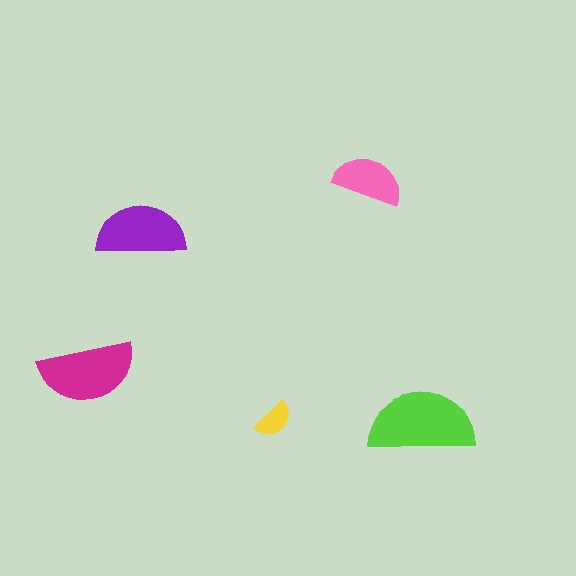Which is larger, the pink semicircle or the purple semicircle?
The purple one.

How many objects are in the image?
There are 5 objects in the image.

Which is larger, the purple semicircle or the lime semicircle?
The lime one.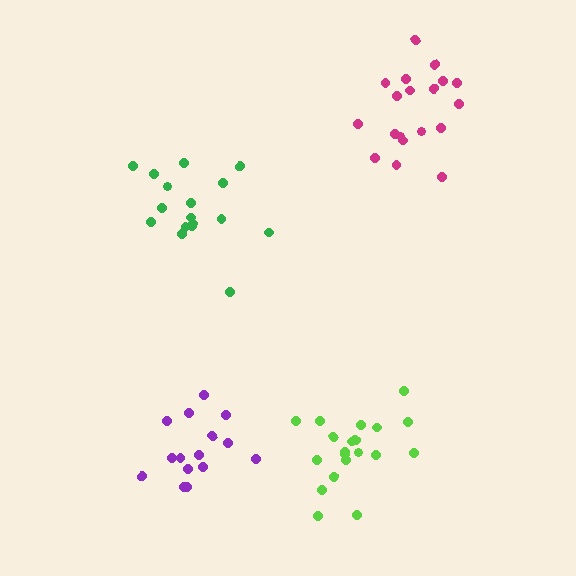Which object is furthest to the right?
The magenta cluster is rightmost.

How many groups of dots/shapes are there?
There are 4 groups.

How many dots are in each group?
Group 1: 15 dots, Group 2: 19 dots, Group 3: 17 dots, Group 4: 20 dots (71 total).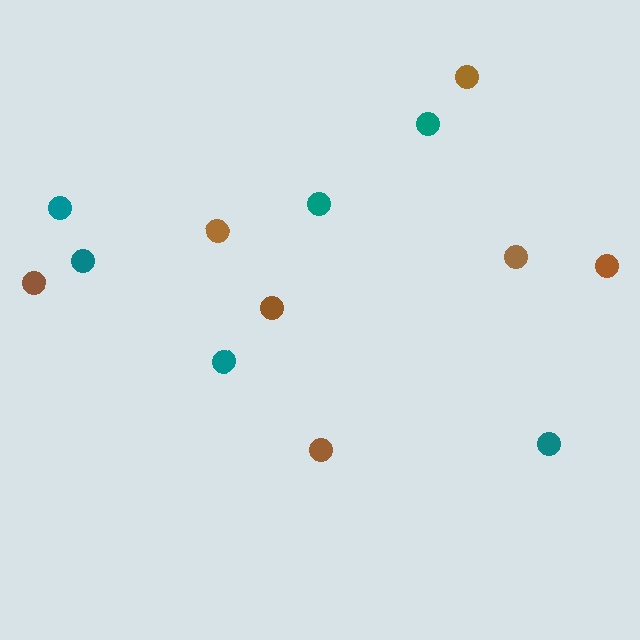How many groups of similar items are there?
There are 2 groups: one group of brown circles (7) and one group of teal circles (6).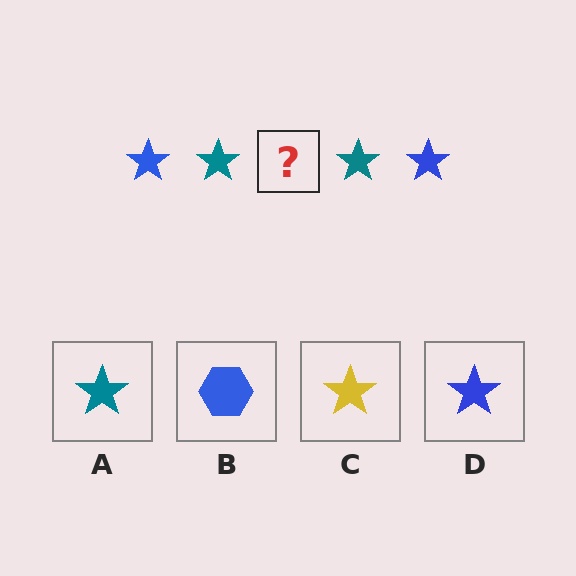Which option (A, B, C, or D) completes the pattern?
D.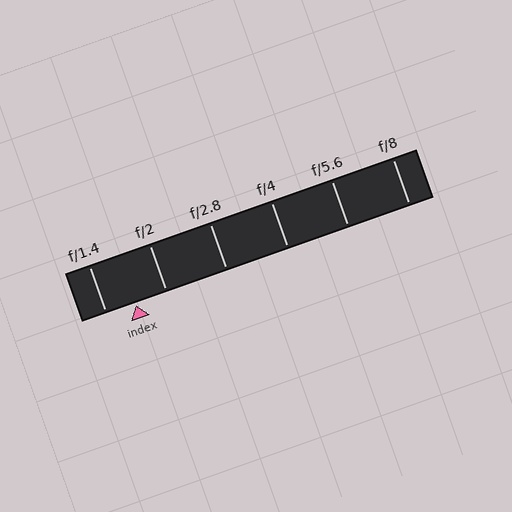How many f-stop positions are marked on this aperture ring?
There are 6 f-stop positions marked.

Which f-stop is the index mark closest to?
The index mark is closest to f/1.4.